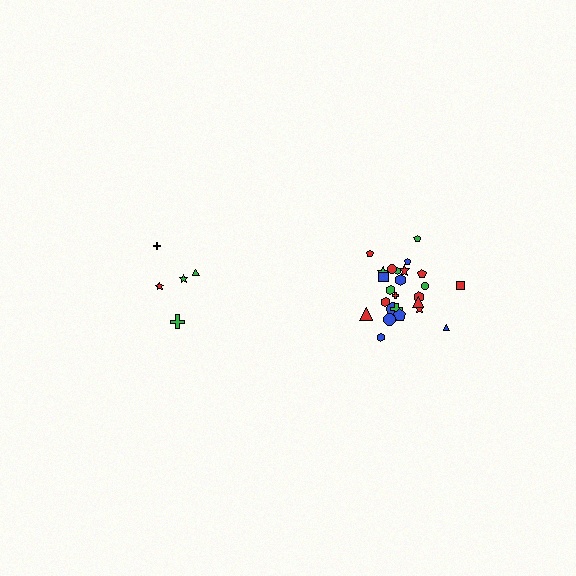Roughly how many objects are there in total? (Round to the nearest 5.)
Roughly 30 objects in total.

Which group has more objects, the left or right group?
The right group.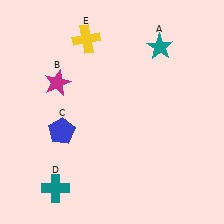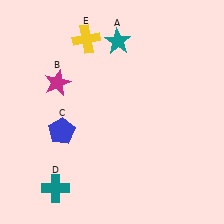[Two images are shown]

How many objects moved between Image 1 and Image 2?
1 object moved between the two images.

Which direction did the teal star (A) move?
The teal star (A) moved left.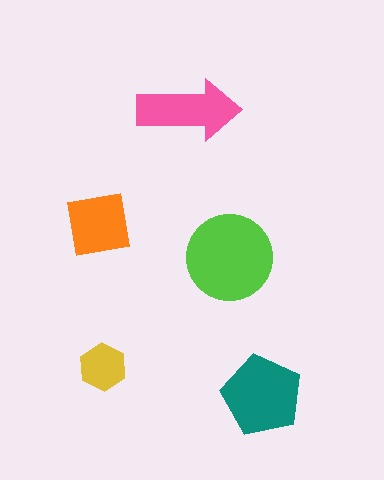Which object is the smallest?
The yellow hexagon.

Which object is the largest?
The lime circle.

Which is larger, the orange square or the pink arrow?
The pink arrow.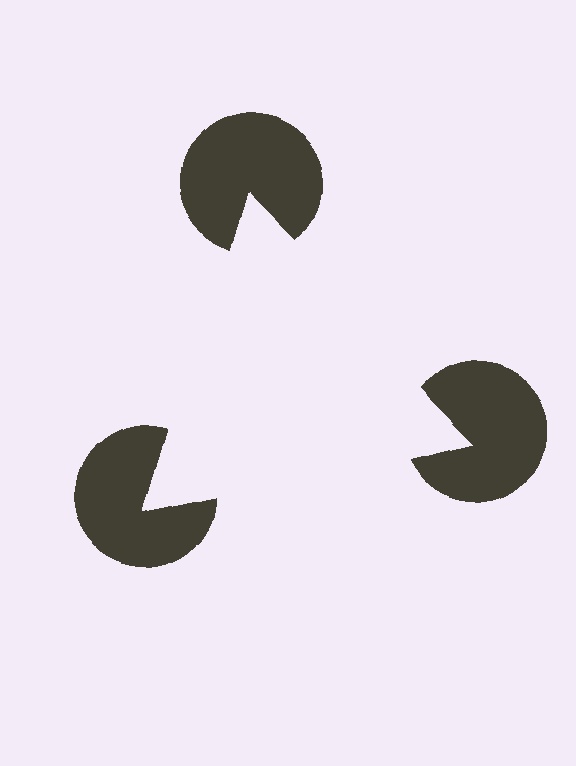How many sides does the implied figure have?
3 sides.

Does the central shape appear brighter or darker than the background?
It typically appears slightly brighter than the background, even though no actual brightness change is drawn.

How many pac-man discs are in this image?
There are 3 — one at each vertex of the illusory triangle.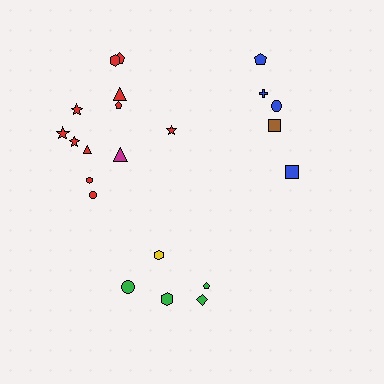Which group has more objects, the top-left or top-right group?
The top-left group.